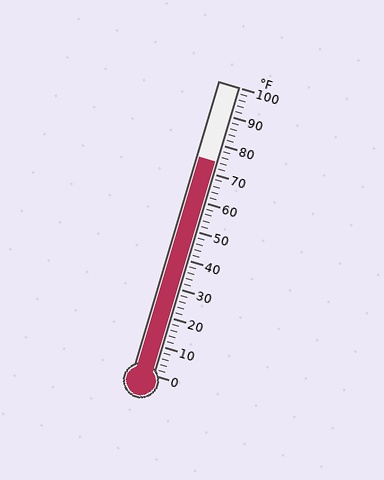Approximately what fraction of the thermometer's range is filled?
The thermometer is filled to approximately 75% of its range.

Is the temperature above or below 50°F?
The temperature is above 50°F.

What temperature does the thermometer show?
The thermometer shows approximately 74°F.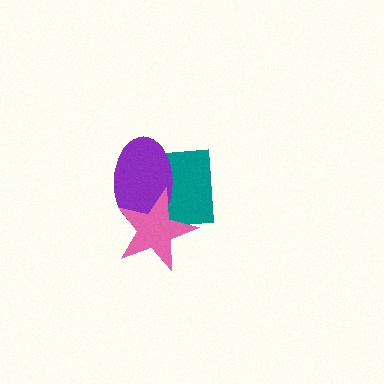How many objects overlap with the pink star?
2 objects overlap with the pink star.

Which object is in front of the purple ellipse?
The pink star is in front of the purple ellipse.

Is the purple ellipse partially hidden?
Yes, it is partially covered by another shape.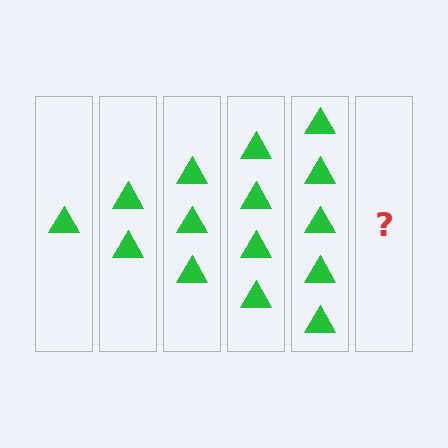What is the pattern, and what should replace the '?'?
The pattern is that each step adds one more triangle. The '?' should be 6 triangles.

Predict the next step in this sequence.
The next step is 6 triangles.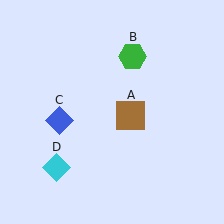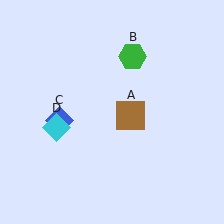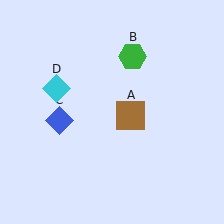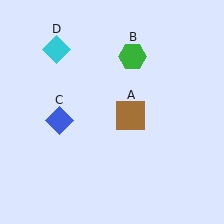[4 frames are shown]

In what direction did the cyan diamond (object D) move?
The cyan diamond (object D) moved up.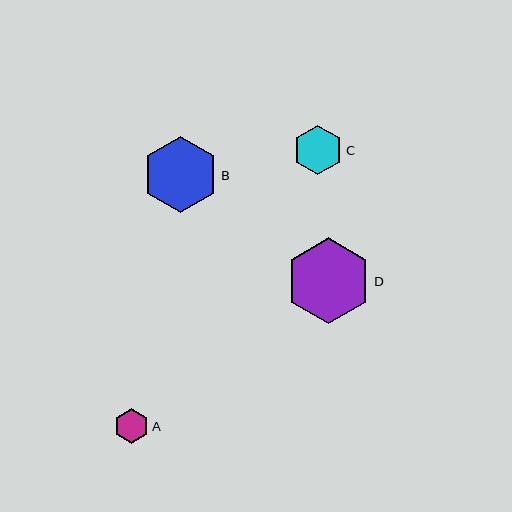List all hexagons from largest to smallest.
From largest to smallest: D, B, C, A.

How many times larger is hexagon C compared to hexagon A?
Hexagon C is approximately 1.4 times the size of hexagon A.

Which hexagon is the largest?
Hexagon D is the largest with a size of approximately 86 pixels.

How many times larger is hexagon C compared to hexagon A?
Hexagon C is approximately 1.4 times the size of hexagon A.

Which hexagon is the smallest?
Hexagon A is the smallest with a size of approximately 34 pixels.